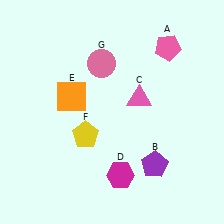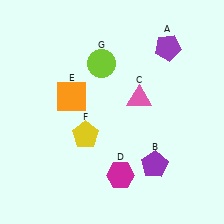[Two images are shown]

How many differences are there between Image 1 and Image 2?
There are 2 differences between the two images.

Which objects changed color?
A changed from pink to purple. G changed from pink to lime.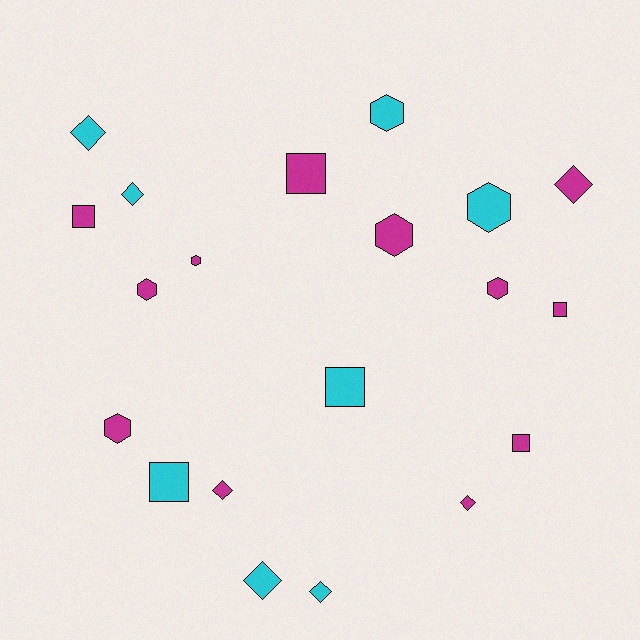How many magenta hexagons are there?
There are 5 magenta hexagons.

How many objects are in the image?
There are 20 objects.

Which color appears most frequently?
Magenta, with 12 objects.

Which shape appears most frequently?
Hexagon, with 7 objects.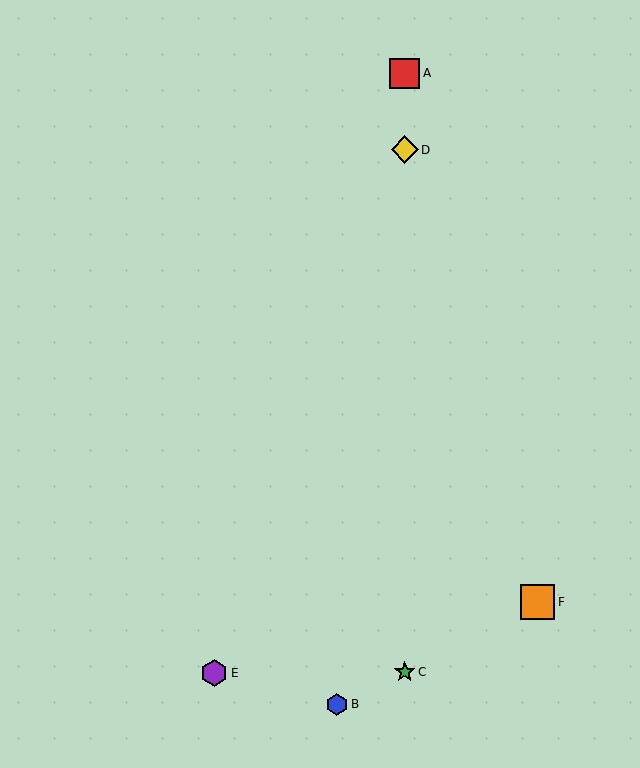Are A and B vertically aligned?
No, A is at x≈405 and B is at x≈337.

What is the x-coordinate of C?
Object C is at x≈405.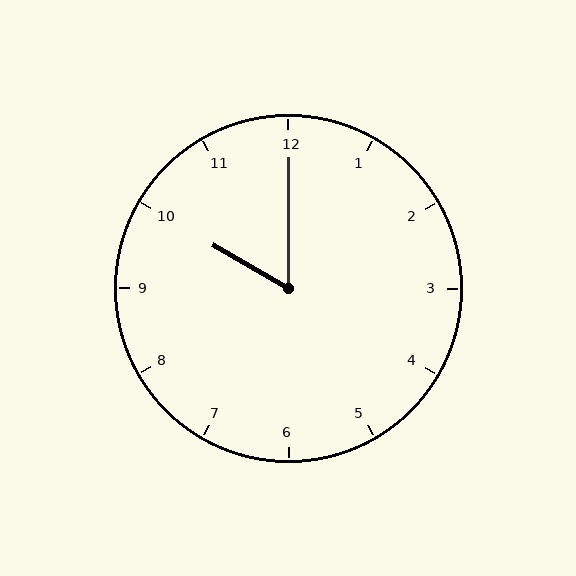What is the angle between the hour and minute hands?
Approximately 60 degrees.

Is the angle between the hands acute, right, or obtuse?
It is acute.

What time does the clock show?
10:00.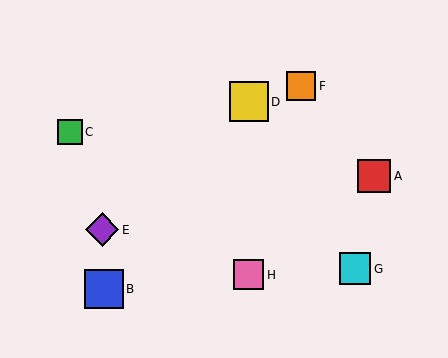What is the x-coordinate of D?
Object D is at x≈249.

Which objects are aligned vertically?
Objects D, H are aligned vertically.